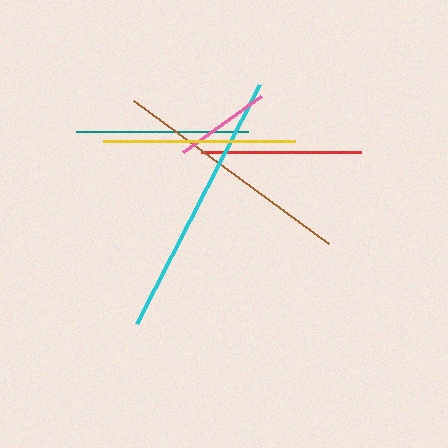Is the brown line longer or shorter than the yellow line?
The brown line is longer than the yellow line.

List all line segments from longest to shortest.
From longest to shortest: cyan, brown, yellow, teal, red, pink.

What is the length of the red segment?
The red segment is approximately 160 pixels long.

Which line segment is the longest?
The cyan line is the longest at approximately 269 pixels.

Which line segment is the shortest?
The pink line is the shortest at approximately 97 pixels.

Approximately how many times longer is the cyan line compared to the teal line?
The cyan line is approximately 1.6 times the length of the teal line.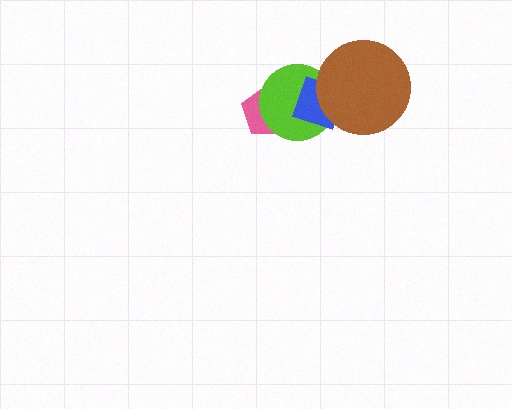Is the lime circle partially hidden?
Yes, it is partially covered by another shape.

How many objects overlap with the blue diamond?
2 objects overlap with the blue diamond.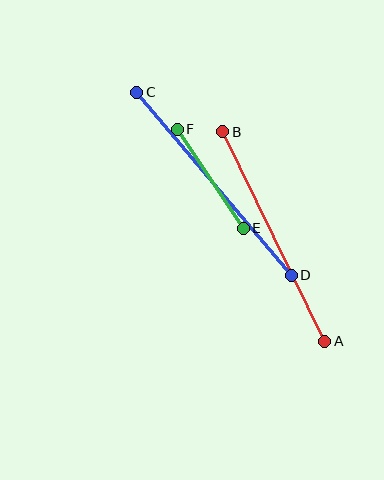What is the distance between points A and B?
The distance is approximately 233 pixels.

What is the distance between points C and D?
The distance is approximately 239 pixels.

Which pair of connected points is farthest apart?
Points C and D are farthest apart.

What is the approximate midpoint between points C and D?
The midpoint is at approximately (214, 184) pixels.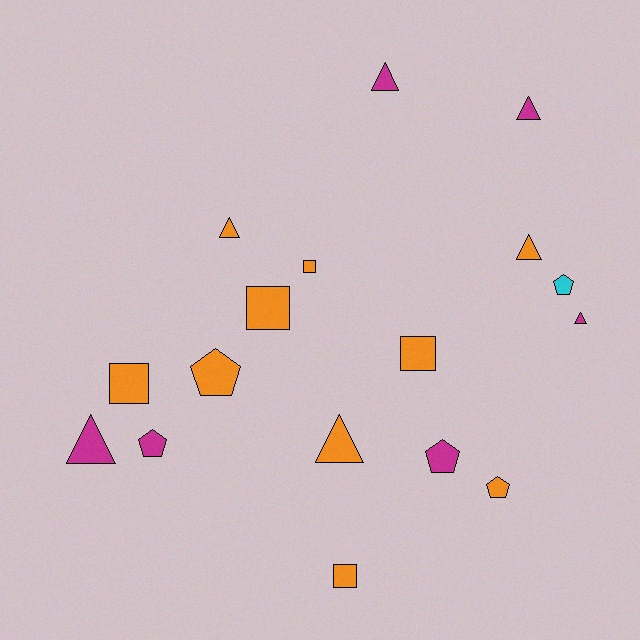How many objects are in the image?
There are 17 objects.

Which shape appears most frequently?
Triangle, with 7 objects.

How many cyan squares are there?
There are no cyan squares.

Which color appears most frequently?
Orange, with 10 objects.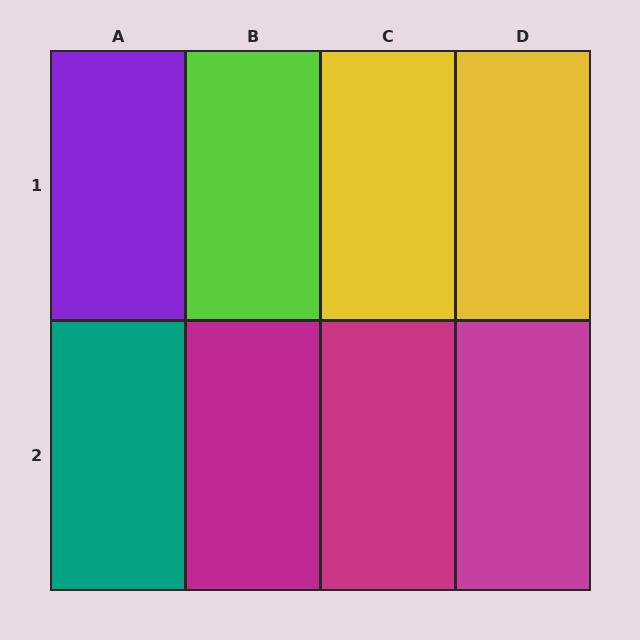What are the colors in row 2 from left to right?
Teal, magenta, magenta, magenta.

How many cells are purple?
1 cell is purple.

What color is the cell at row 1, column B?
Lime.